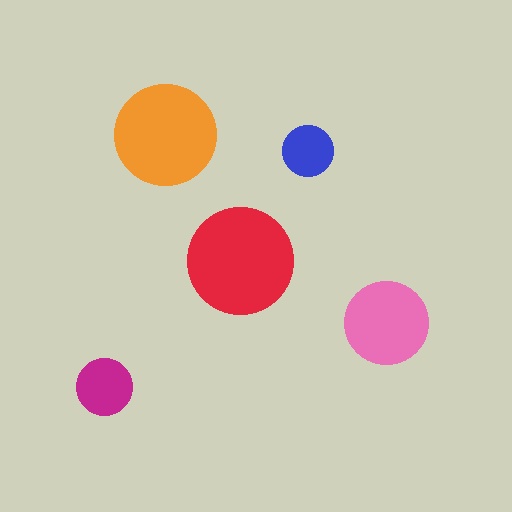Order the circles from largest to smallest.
the red one, the orange one, the pink one, the magenta one, the blue one.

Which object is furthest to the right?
The pink circle is rightmost.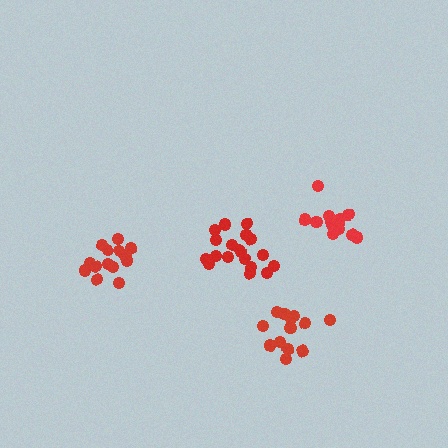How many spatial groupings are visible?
There are 4 spatial groupings.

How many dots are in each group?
Group 1: 19 dots, Group 2: 14 dots, Group 3: 14 dots, Group 4: 14 dots (61 total).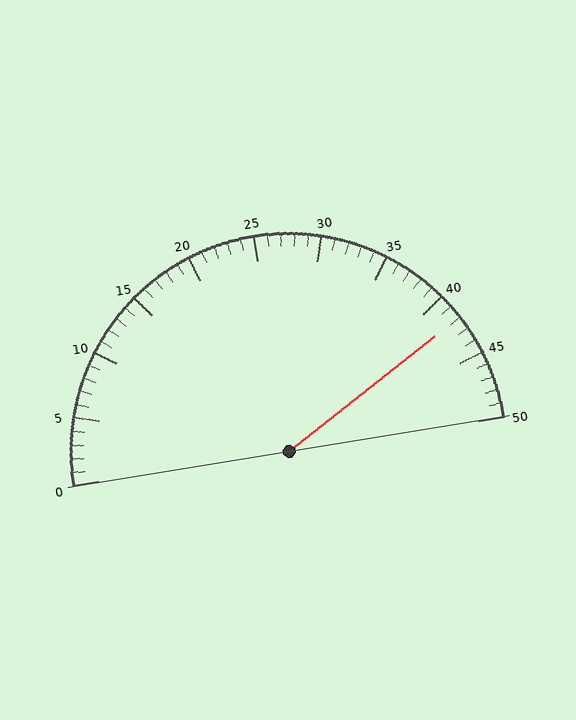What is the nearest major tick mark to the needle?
The nearest major tick mark is 40.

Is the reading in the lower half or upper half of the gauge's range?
The reading is in the upper half of the range (0 to 50).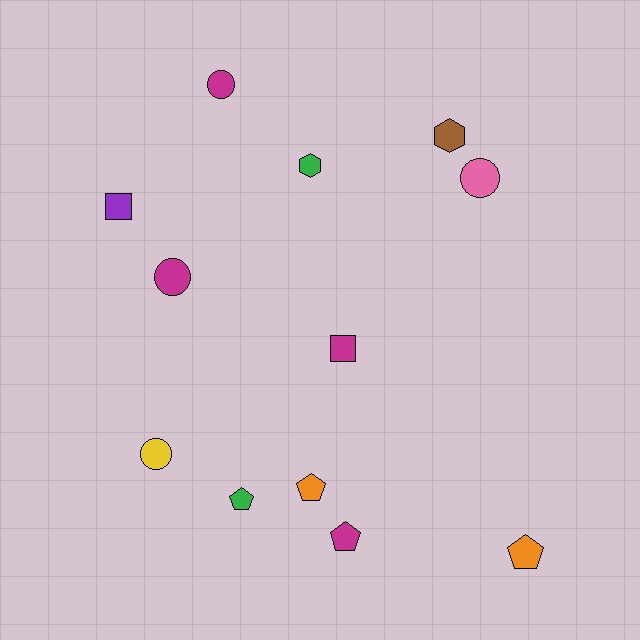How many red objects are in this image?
There are no red objects.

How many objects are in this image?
There are 12 objects.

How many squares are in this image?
There are 2 squares.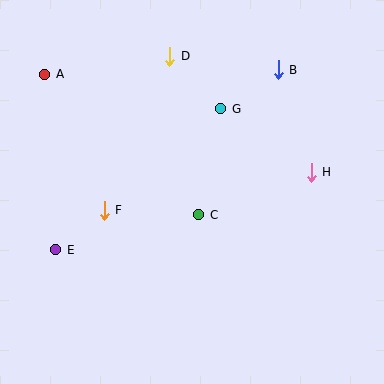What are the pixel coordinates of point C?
Point C is at (199, 215).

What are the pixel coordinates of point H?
Point H is at (311, 172).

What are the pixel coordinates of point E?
Point E is at (56, 250).